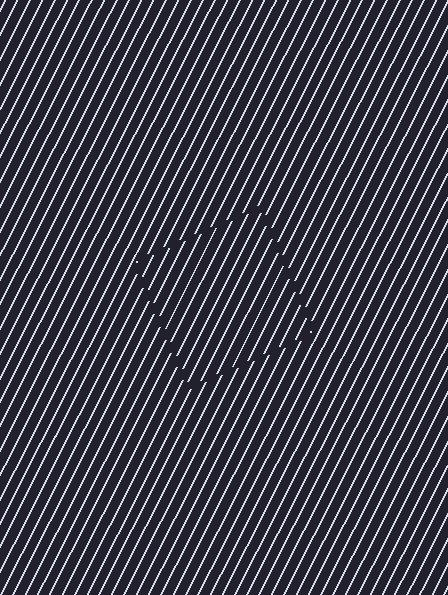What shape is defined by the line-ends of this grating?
An illusory square. The interior of the shape contains the same grating, shifted by half a period — the contour is defined by the phase discontinuity where line-ends from the inner and outer gratings abut.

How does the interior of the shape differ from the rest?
The interior of the shape contains the same grating, shifted by half a period — the contour is defined by the phase discontinuity where line-ends from the inner and outer gratings abut.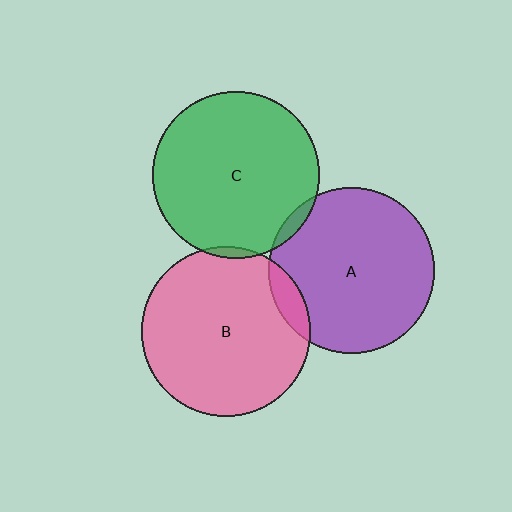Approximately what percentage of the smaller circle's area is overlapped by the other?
Approximately 10%.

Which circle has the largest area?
Circle B (pink).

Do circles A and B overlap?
Yes.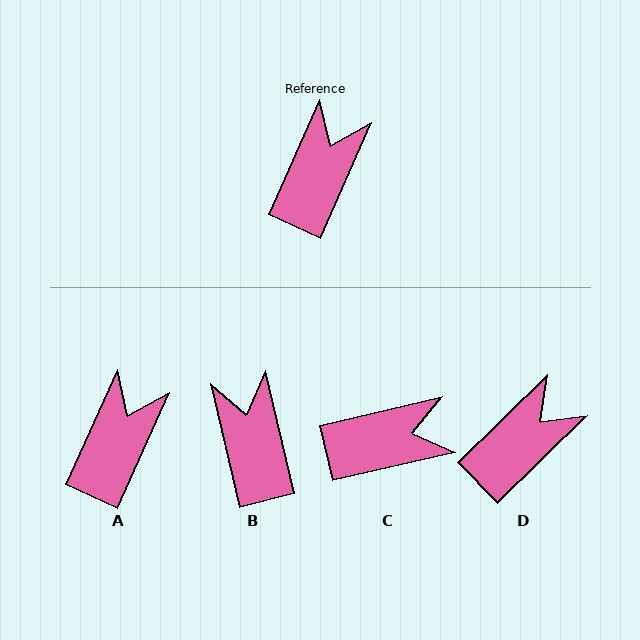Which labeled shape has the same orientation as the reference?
A.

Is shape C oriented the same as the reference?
No, it is off by about 53 degrees.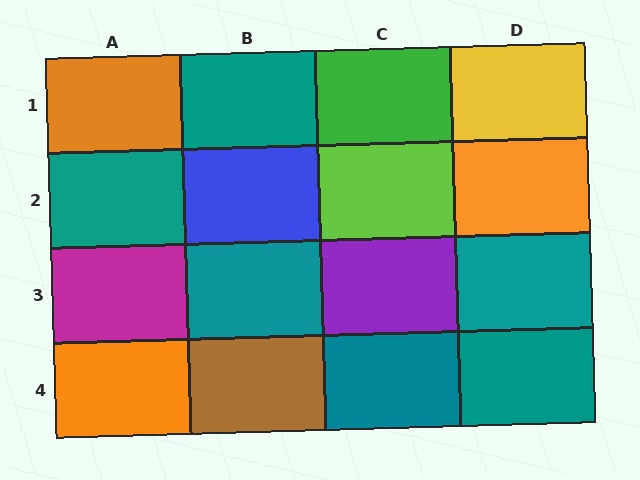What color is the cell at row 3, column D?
Teal.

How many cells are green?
1 cell is green.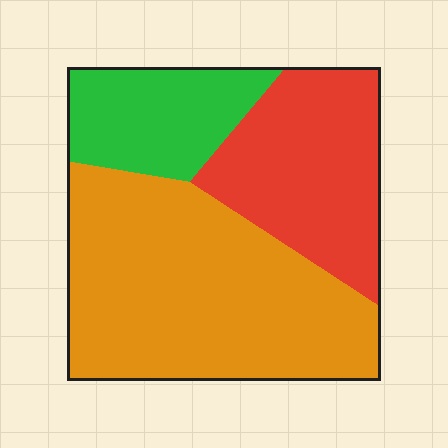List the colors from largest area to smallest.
From largest to smallest: orange, red, green.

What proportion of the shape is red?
Red takes up between a sixth and a third of the shape.